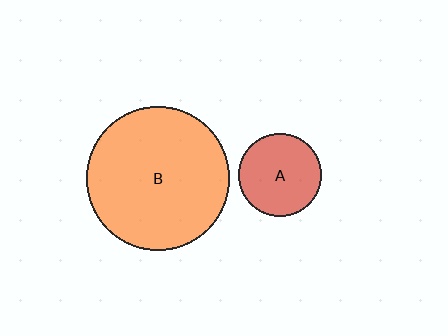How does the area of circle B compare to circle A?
Approximately 3.0 times.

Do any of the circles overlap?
No, none of the circles overlap.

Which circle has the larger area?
Circle B (orange).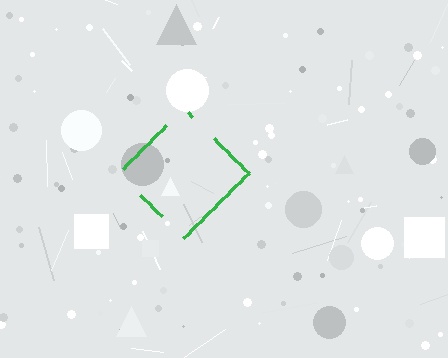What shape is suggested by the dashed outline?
The dashed outline suggests a diamond.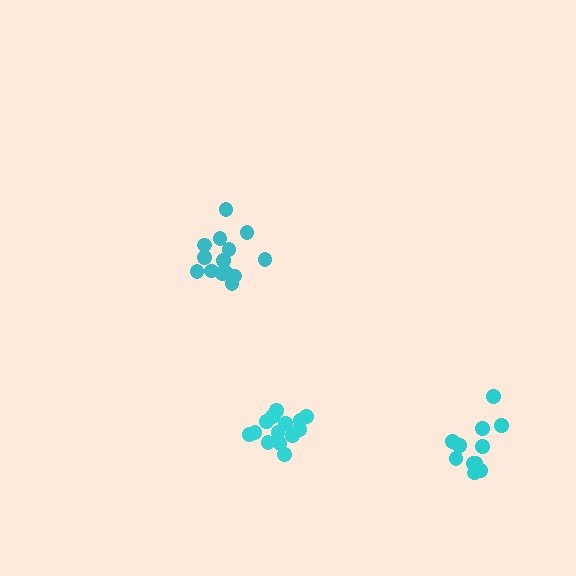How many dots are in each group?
Group 1: 14 dots, Group 2: 14 dots, Group 3: 11 dots (39 total).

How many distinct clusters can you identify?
There are 3 distinct clusters.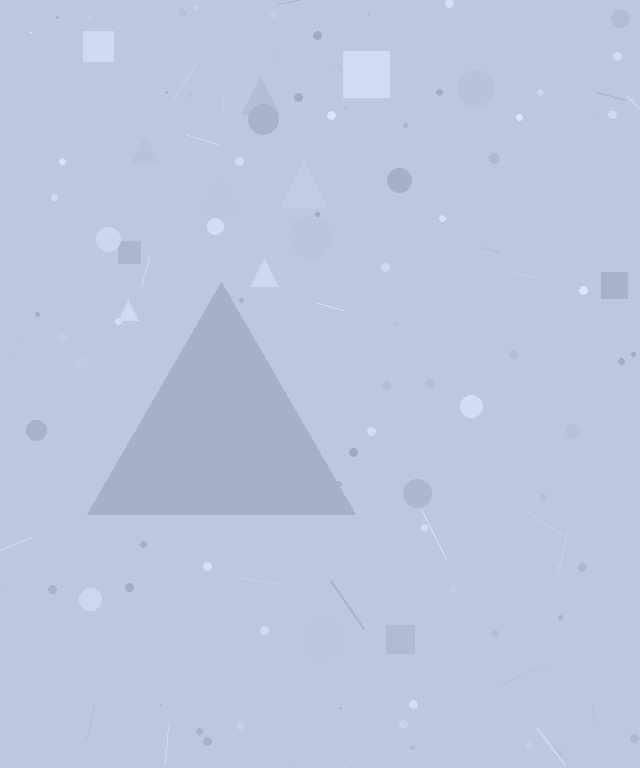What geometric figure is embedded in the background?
A triangle is embedded in the background.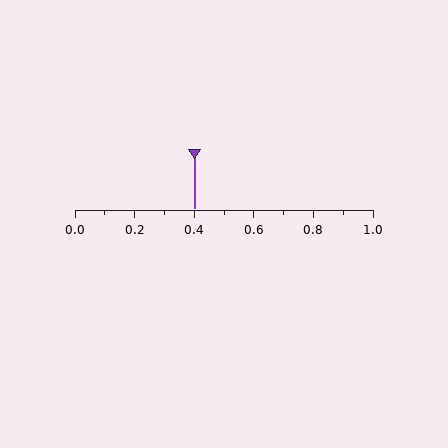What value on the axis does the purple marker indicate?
The marker indicates approximately 0.4.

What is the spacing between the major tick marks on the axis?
The major ticks are spaced 0.2 apart.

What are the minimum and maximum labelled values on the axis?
The axis runs from 0.0 to 1.0.